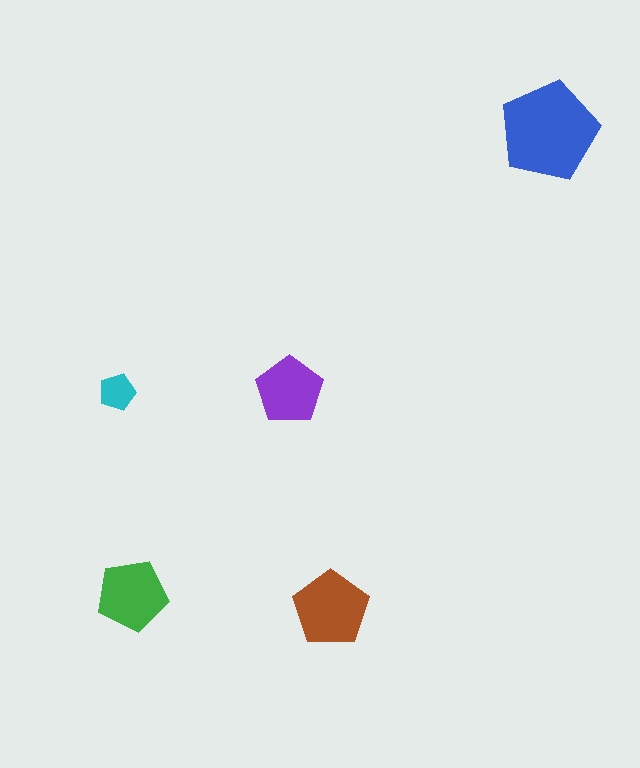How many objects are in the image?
There are 5 objects in the image.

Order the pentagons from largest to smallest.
the blue one, the brown one, the green one, the purple one, the cyan one.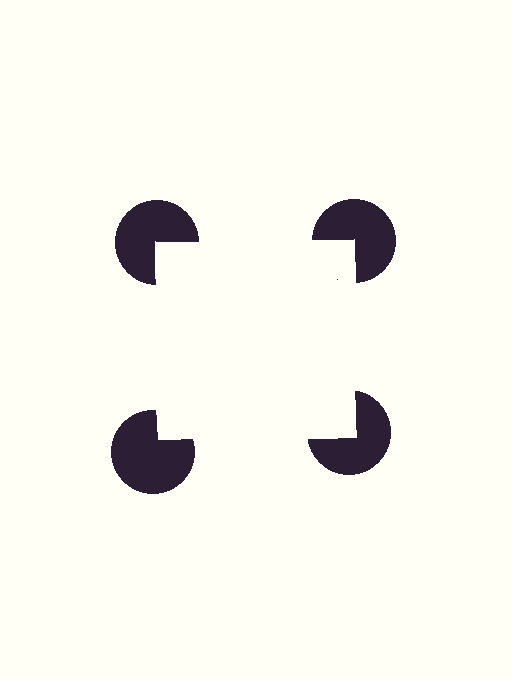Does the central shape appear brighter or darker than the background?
It typically appears slightly brighter than the background, even though no actual brightness change is drawn.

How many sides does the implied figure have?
4 sides.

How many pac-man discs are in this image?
There are 4 — one at each vertex of the illusory square.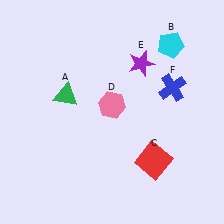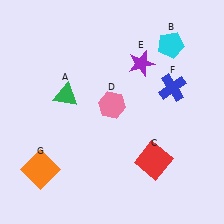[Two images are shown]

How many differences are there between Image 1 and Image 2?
There is 1 difference between the two images.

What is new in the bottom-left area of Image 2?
An orange square (G) was added in the bottom-left area of Image 2.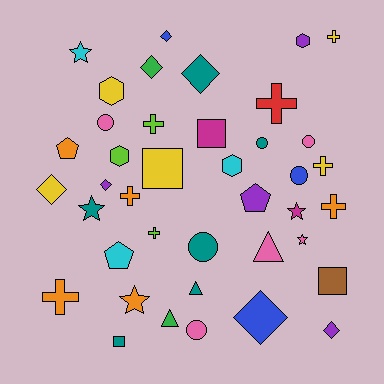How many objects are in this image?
There are 40 objects.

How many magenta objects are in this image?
There are 2 magenta objects.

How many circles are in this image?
There are 6 circles.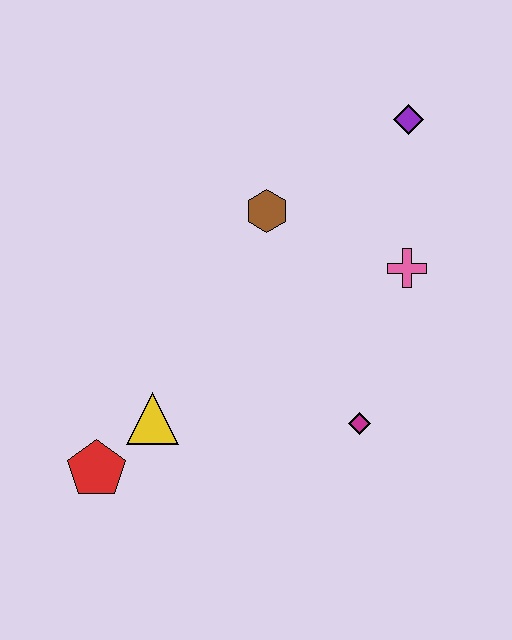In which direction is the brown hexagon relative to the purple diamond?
The brown hexagon is to the left of the purple diamond.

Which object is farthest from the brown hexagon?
The red pentagon is farthest from the brown hexagon.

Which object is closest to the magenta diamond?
The pink cross is closest to the magenta diamond.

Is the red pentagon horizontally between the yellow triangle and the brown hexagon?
No